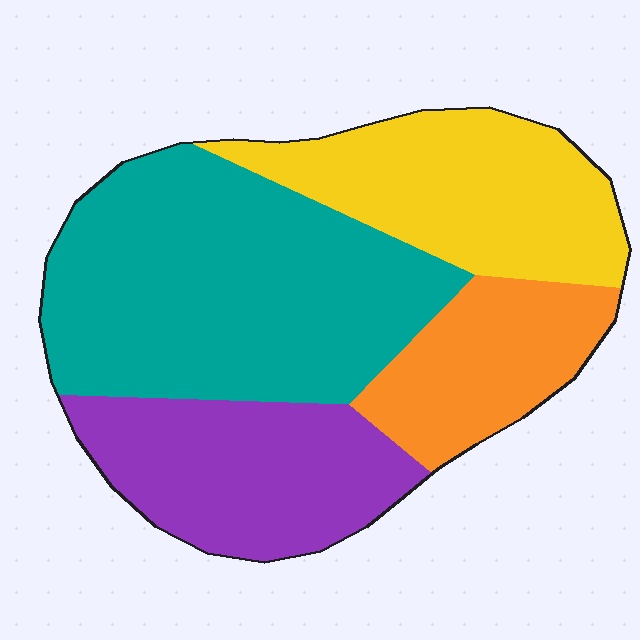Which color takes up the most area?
Teal, at roughly 40%.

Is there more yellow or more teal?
Teal.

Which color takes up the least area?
Orange, at roughly 15%.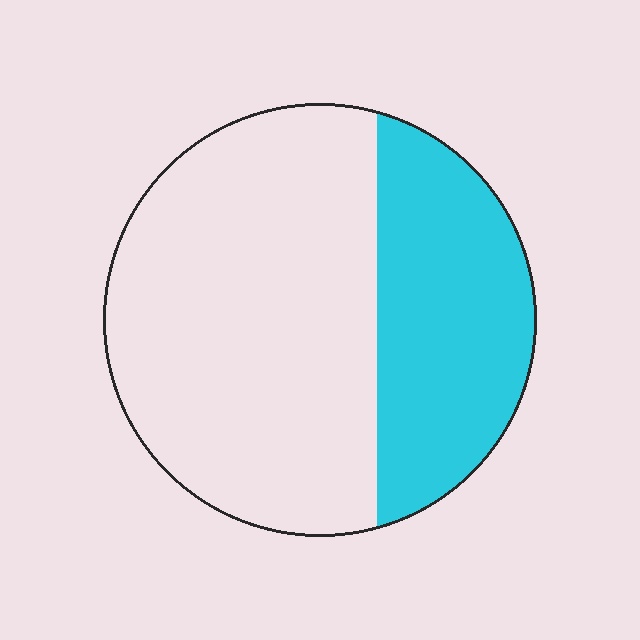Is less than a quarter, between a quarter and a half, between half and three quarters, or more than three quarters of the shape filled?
Between a quarter and a half.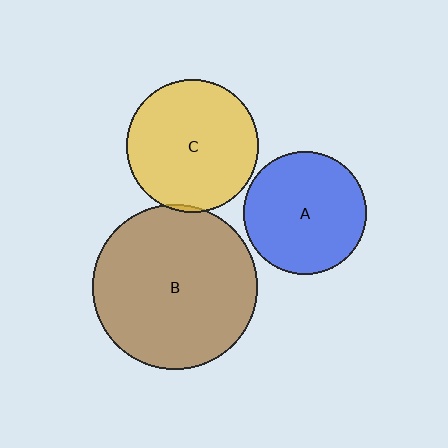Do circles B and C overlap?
Yes.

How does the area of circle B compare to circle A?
Approximately 1.8 times.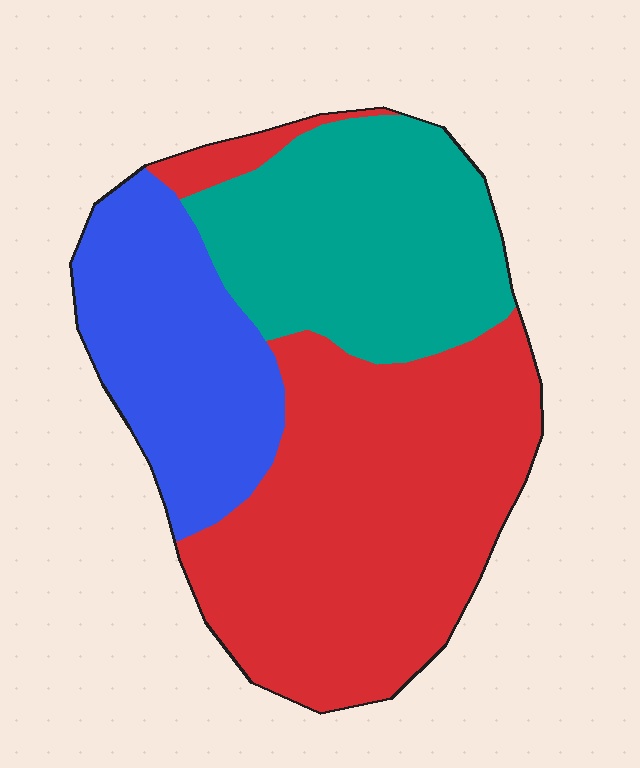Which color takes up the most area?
Red, at roughly 50%.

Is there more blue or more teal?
Teal.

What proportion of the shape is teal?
Teal covers about 30% of the shape.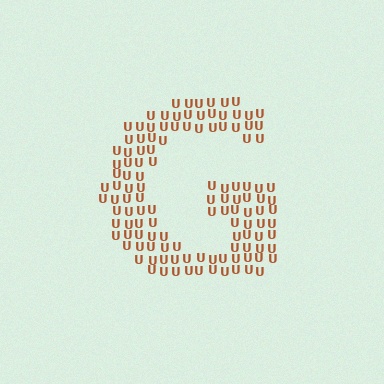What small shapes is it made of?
It is made of small letter U's.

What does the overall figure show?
The overall figure shows the letter G.